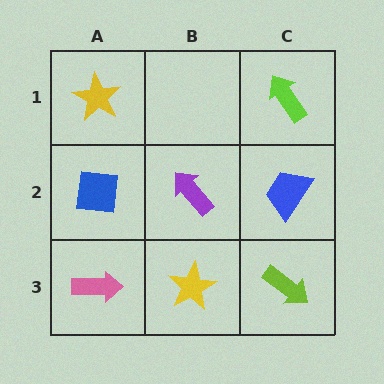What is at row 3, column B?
A yellow star.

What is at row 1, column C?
A lime arrow.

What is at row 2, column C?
A blue trapezoid.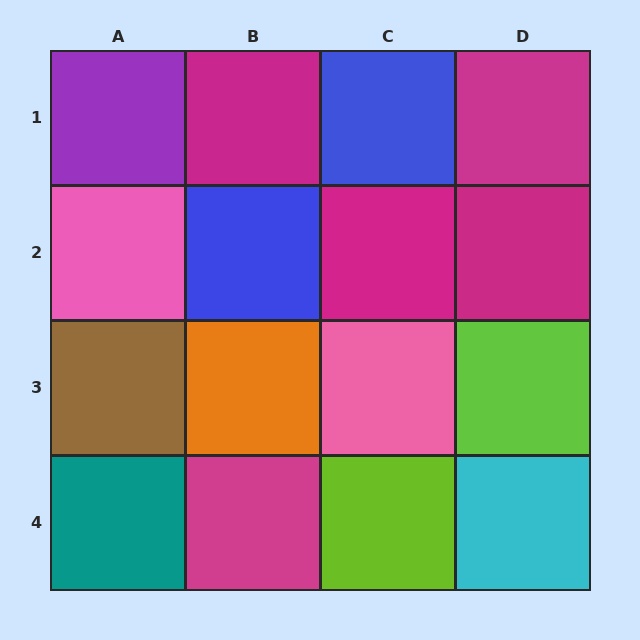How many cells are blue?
2 cells are blue.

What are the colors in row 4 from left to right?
Teal, magenta, lime, cyan.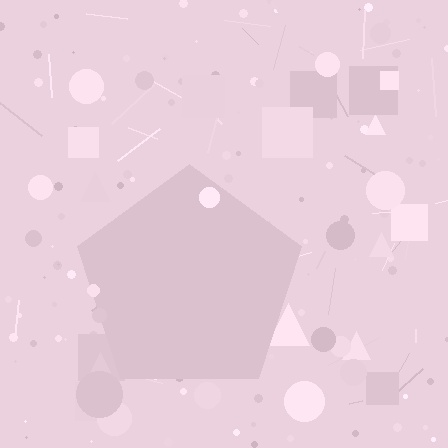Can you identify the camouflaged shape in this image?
The camouflaged shape is a pentagon.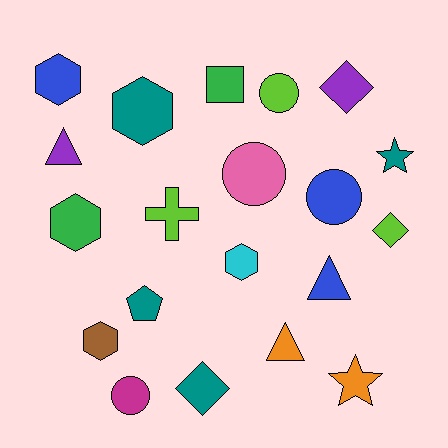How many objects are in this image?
There are 20 objects.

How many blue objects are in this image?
There are 3 blue objects.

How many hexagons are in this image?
There are 5 hexagons.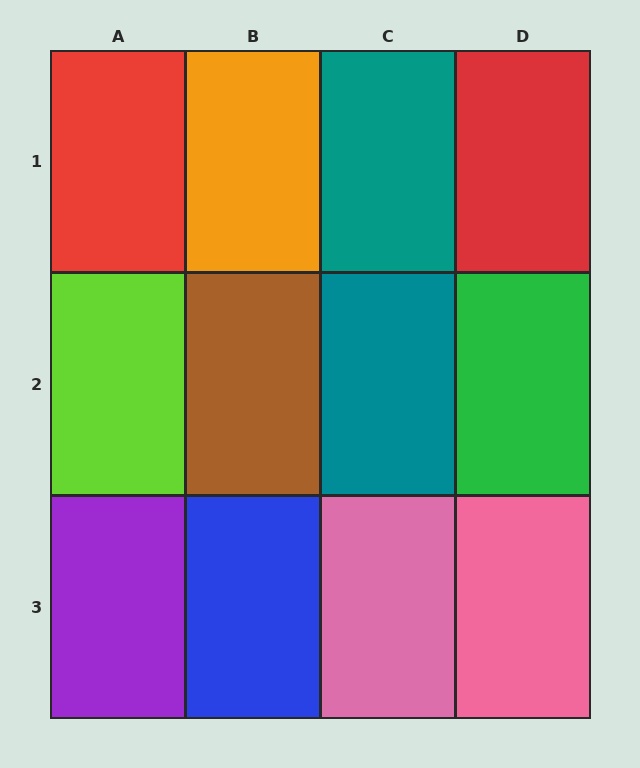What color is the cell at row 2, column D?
Green.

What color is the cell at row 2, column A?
Lime.